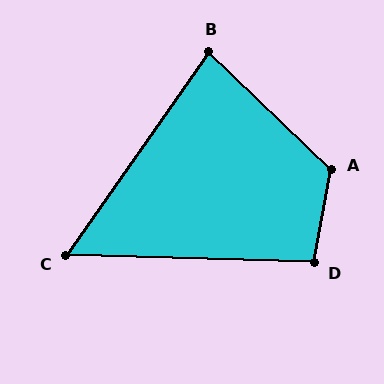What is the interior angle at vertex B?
Approximately 81 degrees (acute).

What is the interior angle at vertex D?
Approximately 99 degrees (obtuse).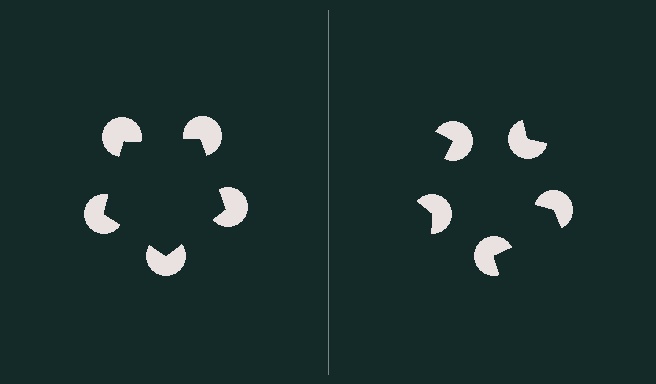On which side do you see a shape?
An illusory pentagon appears on the left side. On the right side the wedge cuts are rotated, so no coherent shape forms.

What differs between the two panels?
The pac-man discs are positioned identically on both sides; only the wedge orientations differ. On the left they align to a pentagon; on the right they are misaligned.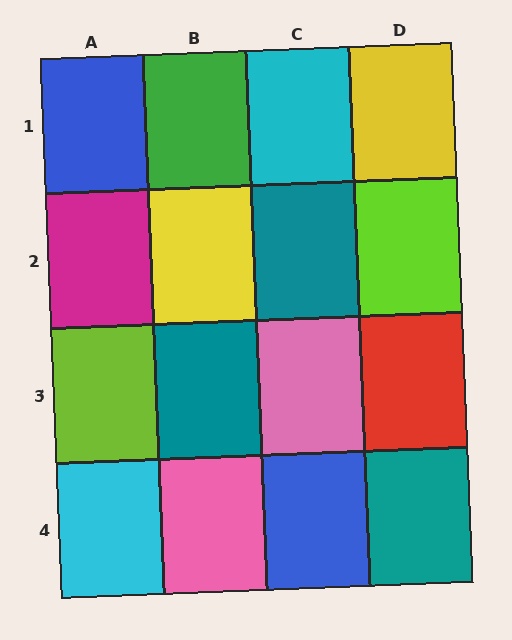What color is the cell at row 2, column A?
Magenta.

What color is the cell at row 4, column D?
Teal.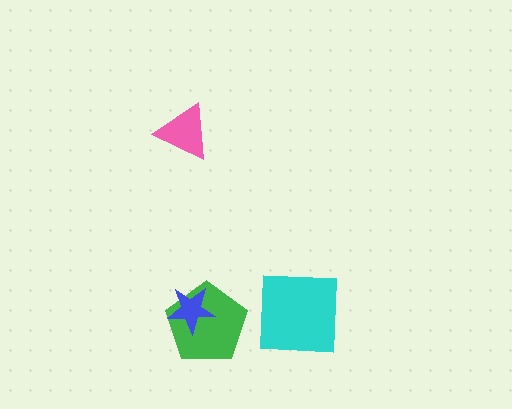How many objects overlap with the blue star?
1 object overlaps with the blue star.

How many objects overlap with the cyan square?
0 objects overlap with the cyan square.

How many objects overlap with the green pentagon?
1 object overlaps with the green pentagon.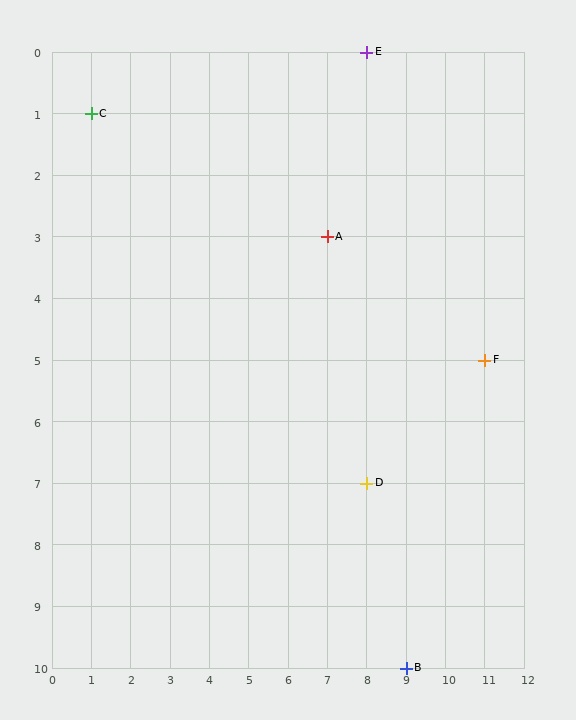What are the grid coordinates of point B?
Point B is at grid coordinates (9, 10).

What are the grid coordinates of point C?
Point C is at grid coordinates (1, 1).